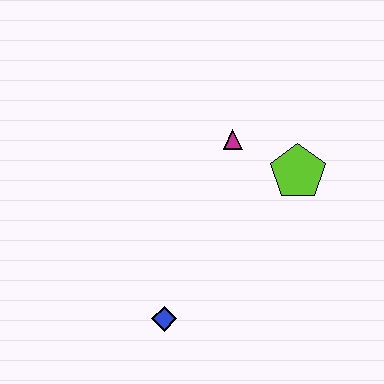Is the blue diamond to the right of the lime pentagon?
No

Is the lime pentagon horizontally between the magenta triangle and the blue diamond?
No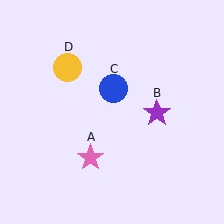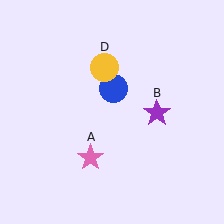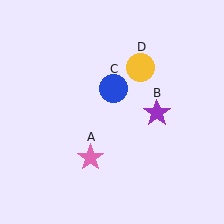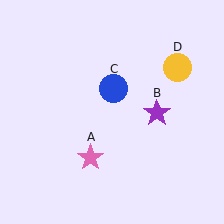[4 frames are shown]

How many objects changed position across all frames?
1 object changed position: yellow circle (object D).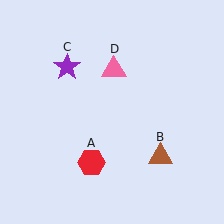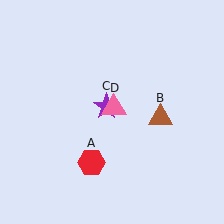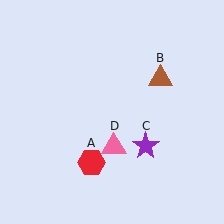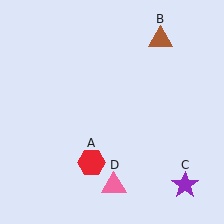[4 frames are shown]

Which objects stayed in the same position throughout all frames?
Red hexagon (object A) remained stationary.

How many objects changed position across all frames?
3 objects changed position: brown triangle (object B), purple star (object C), pink triangle (object D).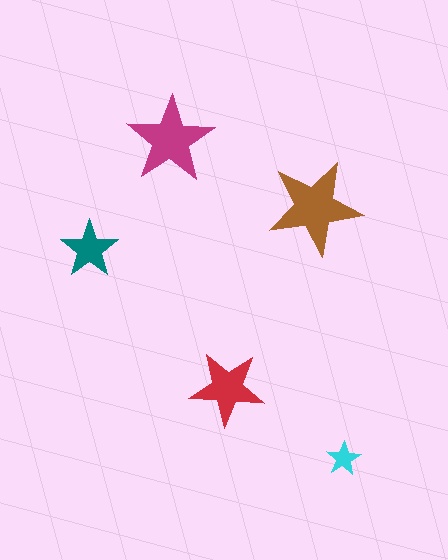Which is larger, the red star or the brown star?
The brown one.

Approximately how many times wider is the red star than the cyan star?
About 2 times wider.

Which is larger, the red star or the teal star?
The red one.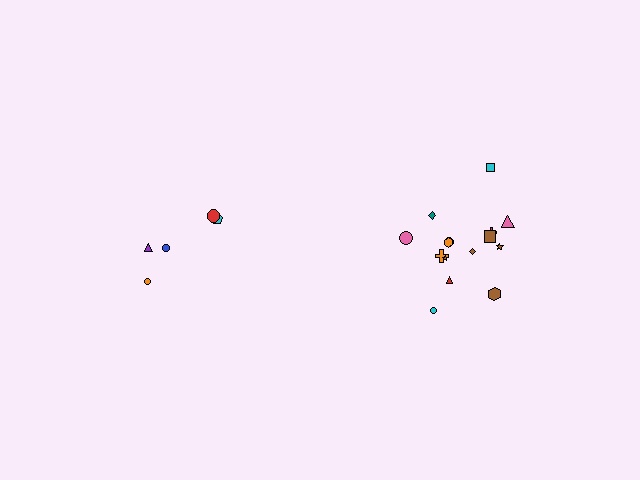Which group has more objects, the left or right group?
The right group.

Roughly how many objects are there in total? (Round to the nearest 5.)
Roughly 20 objects in total.